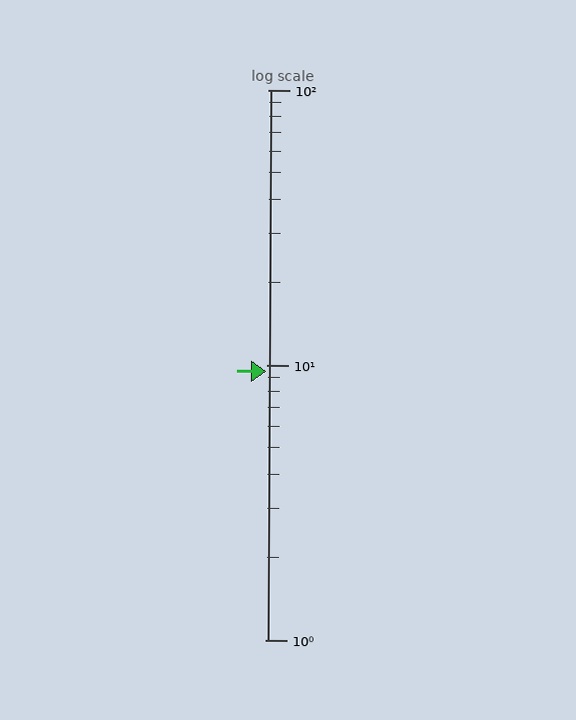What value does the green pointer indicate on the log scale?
The pointer indicates approximately 9.5.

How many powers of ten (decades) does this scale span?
The scale spans 2 decades, from 1 to 100.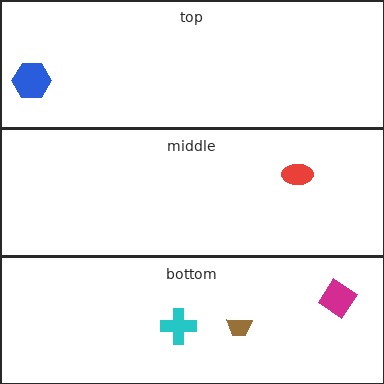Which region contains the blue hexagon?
The top region.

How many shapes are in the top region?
1.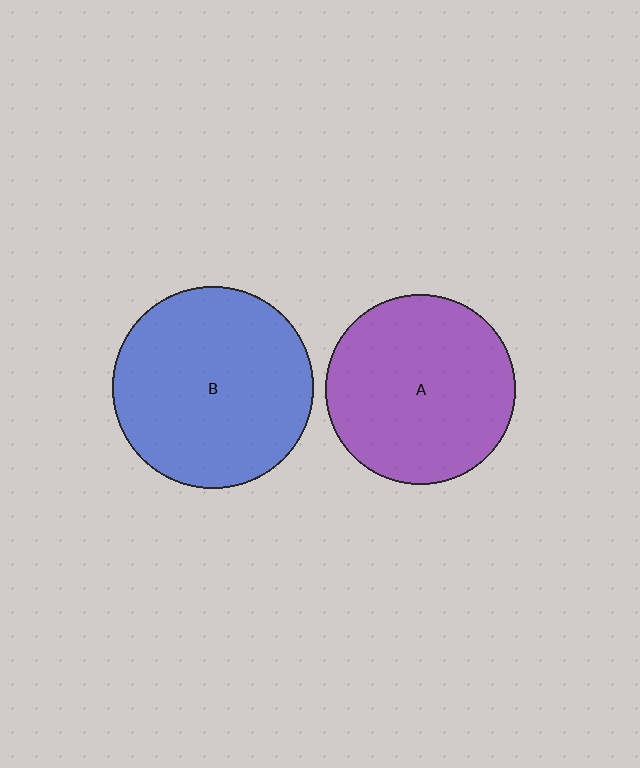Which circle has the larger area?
Circle B (blue).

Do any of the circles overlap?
No, none of the circles overlap.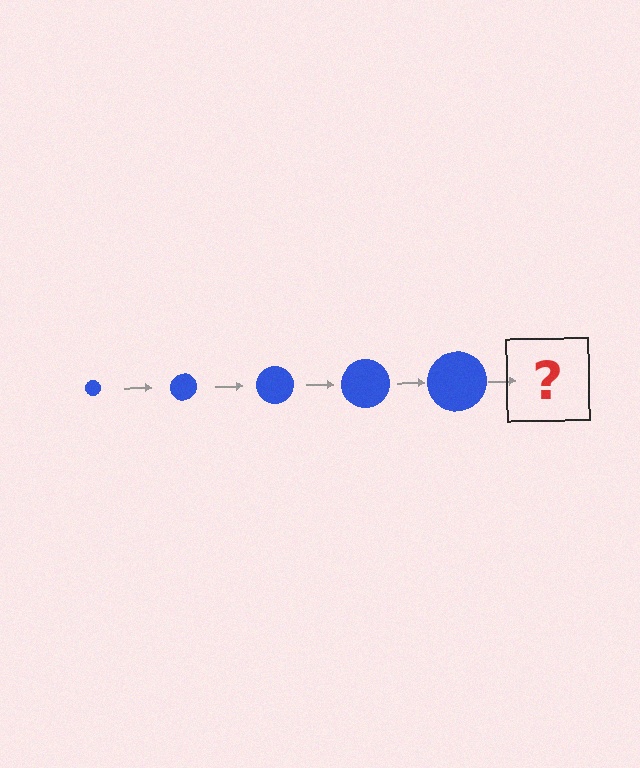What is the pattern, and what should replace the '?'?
The pattern is that the circle gets progressively larger each step. The '?' should be a blue circle, larger than the previous one.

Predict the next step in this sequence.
The next step is a blue circle, larger than the previous one.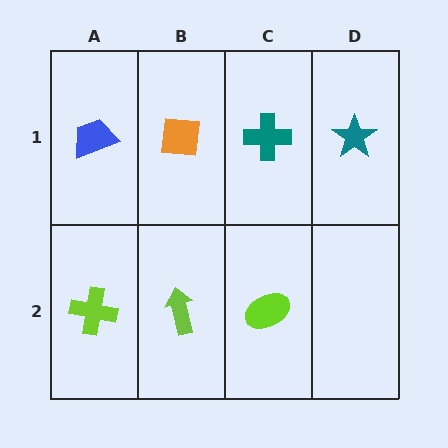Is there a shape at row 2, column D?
No, that cell is empty.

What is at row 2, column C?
A lime ellipse.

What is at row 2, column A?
A lime cross.